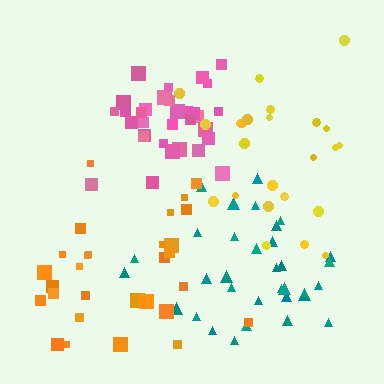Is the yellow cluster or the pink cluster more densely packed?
Pink.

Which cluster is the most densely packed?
Pink.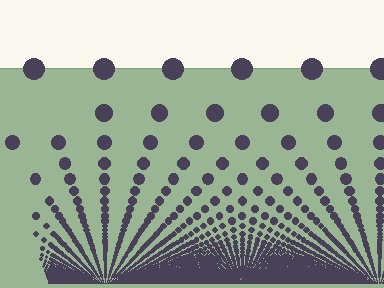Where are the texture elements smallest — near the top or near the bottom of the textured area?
Near the bottom.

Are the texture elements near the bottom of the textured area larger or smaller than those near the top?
Smaller. The gradient is inverted — elements near the bottom are smaller and denser.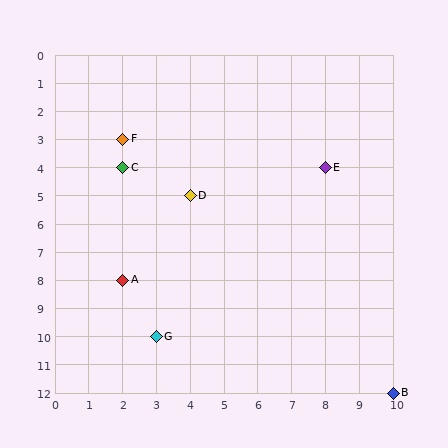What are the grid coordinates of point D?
Point D is at grid coordinates (4, 5).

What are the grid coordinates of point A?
Point A is at grid coordinates (2, 8).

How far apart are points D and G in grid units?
Points D and G are 1 column and 5 rows apart (about 5.1 grid units diagonally).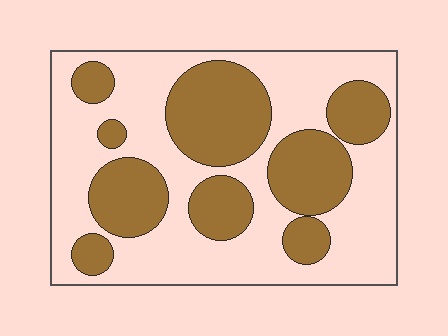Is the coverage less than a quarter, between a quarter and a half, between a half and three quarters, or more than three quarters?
Between a quarter and a half.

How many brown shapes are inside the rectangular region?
9.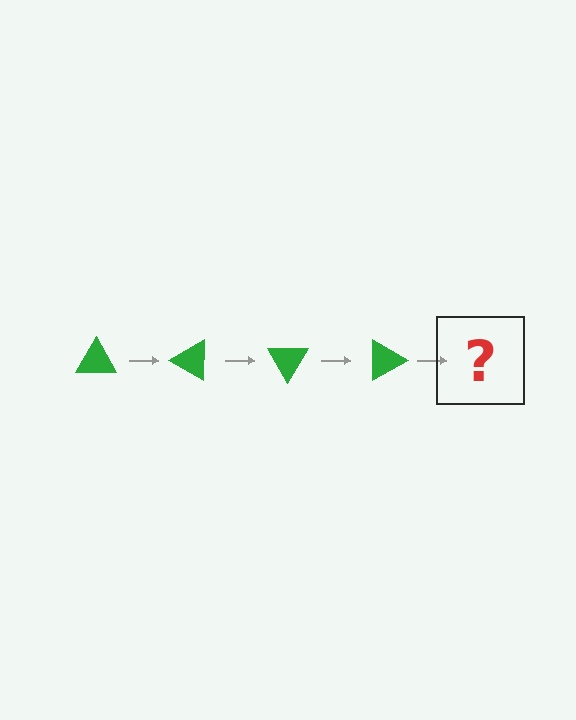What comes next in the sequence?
The next element should be a green triangle rotated 120 degrees.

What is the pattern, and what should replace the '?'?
The pattern is that the triangle rotates 30 degrees each step. The '?' should be a green triangle rotated 120 degrees.